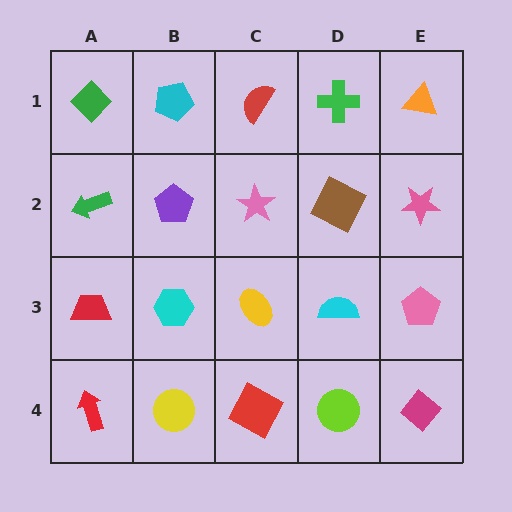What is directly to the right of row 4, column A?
A yellow circle.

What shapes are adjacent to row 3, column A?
A green arrow (row 2, column A), a red arrow (row 4, column A), a cyan hexagon (row 3, column B).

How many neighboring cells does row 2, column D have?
4.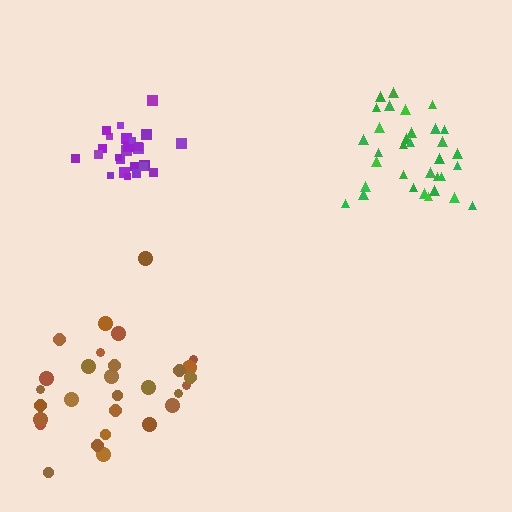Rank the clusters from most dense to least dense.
purple, green, brown.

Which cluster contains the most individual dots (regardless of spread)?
Green (33).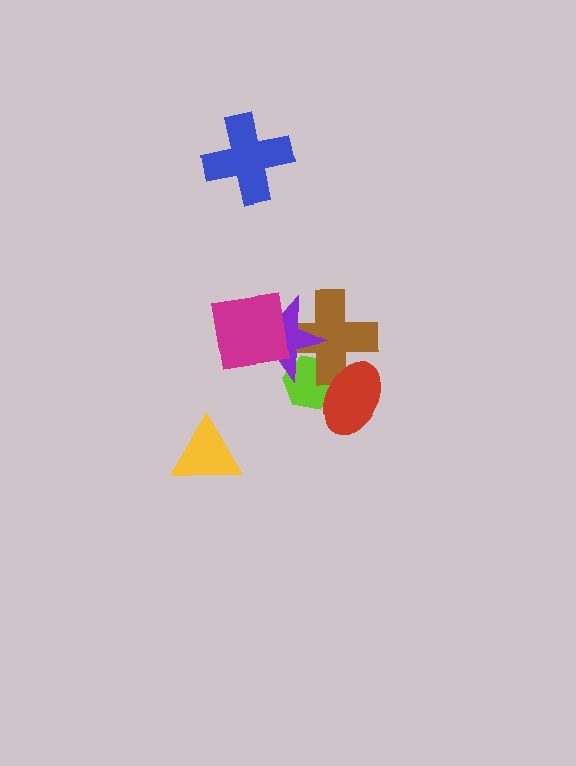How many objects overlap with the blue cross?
0 objects overlap with the blue cross.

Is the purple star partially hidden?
Yes, it is partially covered by another shape.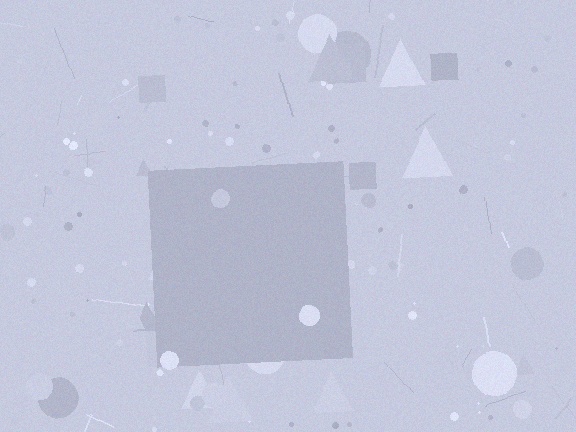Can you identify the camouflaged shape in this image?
The camouflaged shape is a square.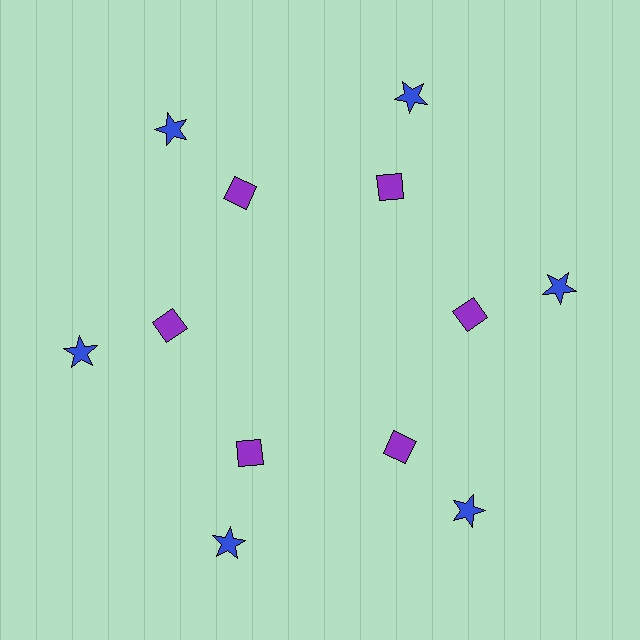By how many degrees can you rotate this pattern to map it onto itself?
The pattern maps onto itself every 60 degrees of rotation.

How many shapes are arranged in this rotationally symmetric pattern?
There are 12 shapes, arranged in 6 groups of 2.